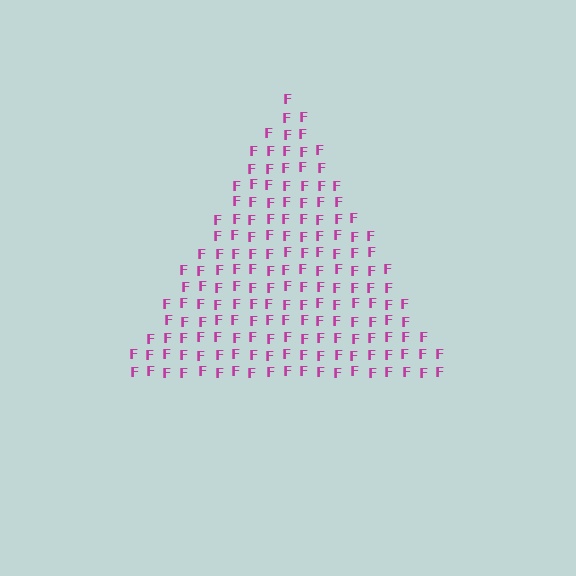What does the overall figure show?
The overall figure shows a triangle.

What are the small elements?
The small elements are letter F's.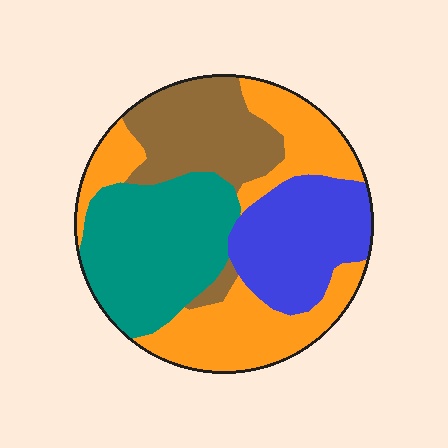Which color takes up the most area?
Orange, at roughly 35%.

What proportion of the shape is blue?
Blue covers 21% of the shape.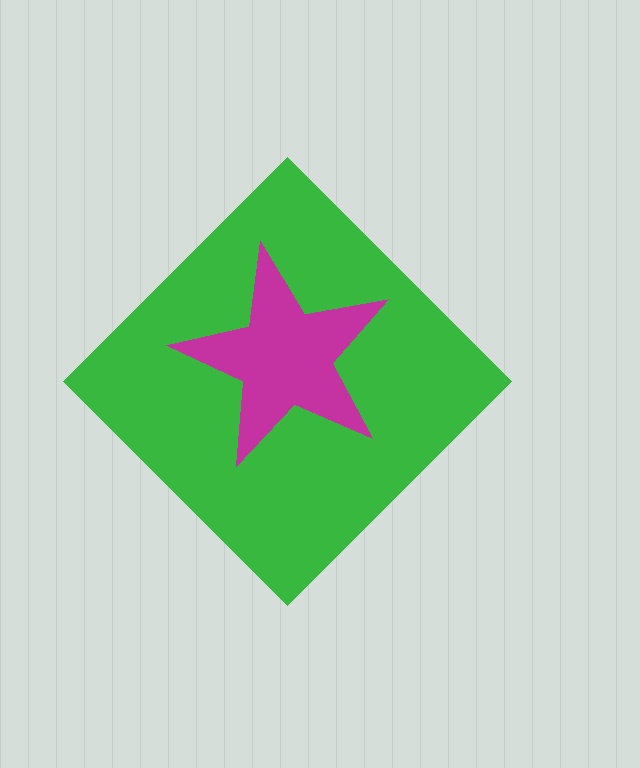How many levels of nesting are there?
2.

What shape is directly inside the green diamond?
The magenta star.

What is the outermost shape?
The green diamond.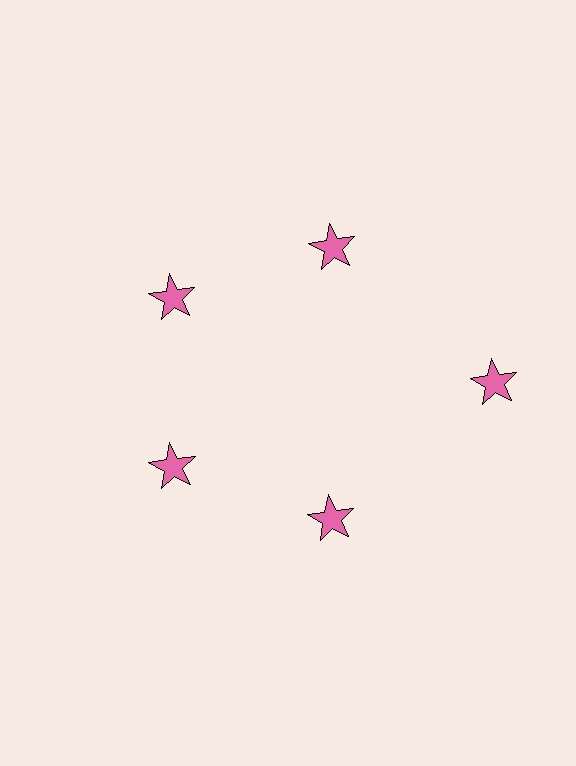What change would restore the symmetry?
The symmetry would be restored by moving it inward, back onto the ring so that all 5 stars sit at equal angles and equal distance from the center.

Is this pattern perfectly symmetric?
No. The 5 pink stars are arranged in a ring, but one element near the 3 o'clock position is pushed outward from the center, breaking the 5-fold rotational symmetry.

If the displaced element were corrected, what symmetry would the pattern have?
It would have 5-fold rotational symmetry — the pattern would map onto itself every 72 degrees.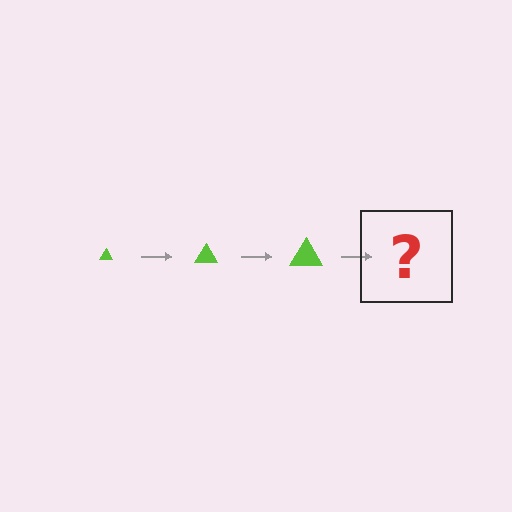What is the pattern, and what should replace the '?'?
The pattern is that the triangle gets progressively larger each step. The '?' should be a lime triangle, larger than the previous one.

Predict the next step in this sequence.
The next step is a lime triangle, larger than the previous one.